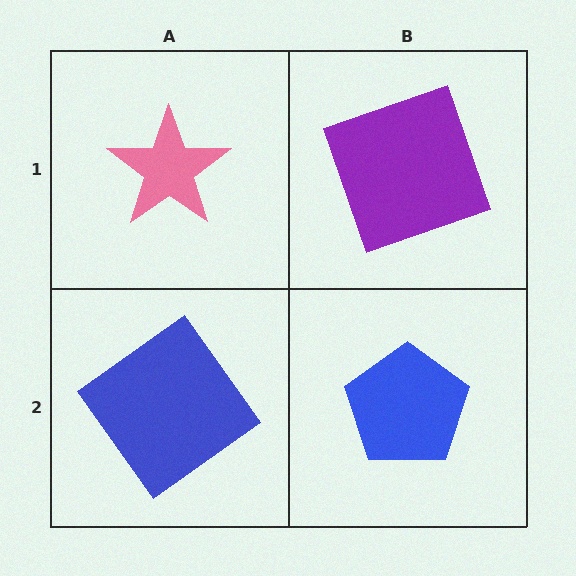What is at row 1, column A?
A pink star.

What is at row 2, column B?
A blue pentagon.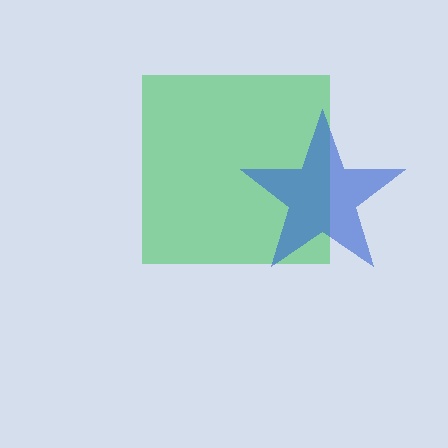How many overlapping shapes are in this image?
There are 2 overlapping shapes in the image.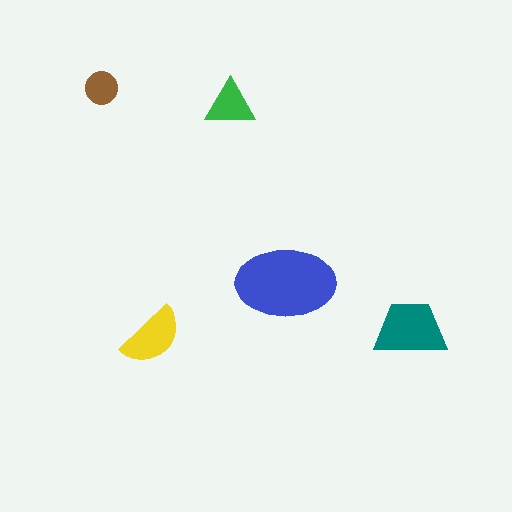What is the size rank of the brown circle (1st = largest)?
5th.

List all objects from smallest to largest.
The brown circle, the green triangle, the yellow semicircle, the teal trapezoid, the blue ellipse.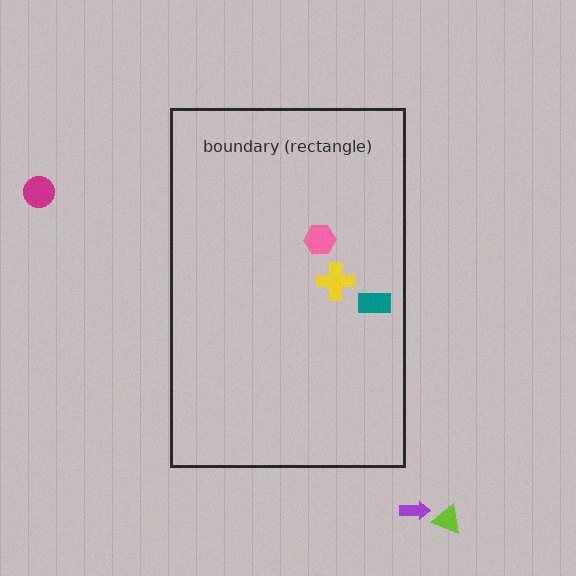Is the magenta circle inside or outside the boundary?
Outside.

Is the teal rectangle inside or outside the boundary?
Inside.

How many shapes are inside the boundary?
3 inside, 3 outside.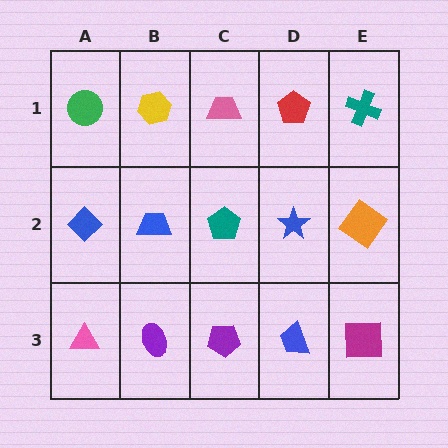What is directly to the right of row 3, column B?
A purple pentagon.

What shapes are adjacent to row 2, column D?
A red pentagon (row 1, column D), a blue trapezoid (row 3, column D), a teal pentagon (row 2, column C), an orange diamond (row 2, column E).